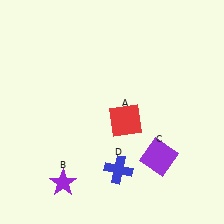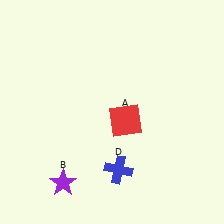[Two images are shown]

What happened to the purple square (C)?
The purple square (C) was removed in Image 2. It was in the bottom-right area of Image 1.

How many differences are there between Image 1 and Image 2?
There is 1 difference between the two images.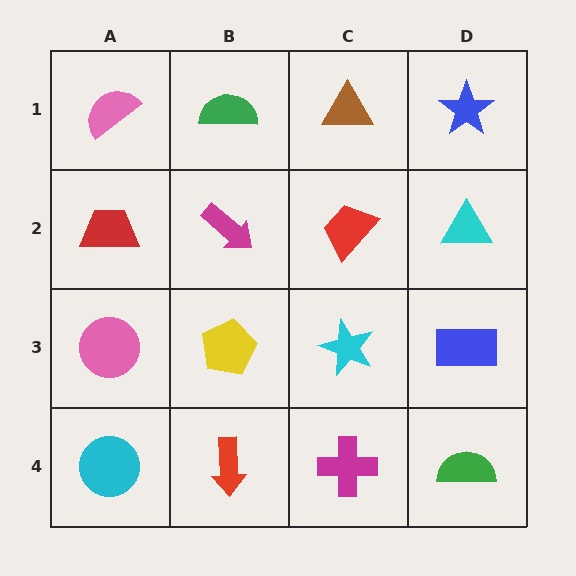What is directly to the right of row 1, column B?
A brown triangle.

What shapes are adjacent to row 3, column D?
A cyan triangle (row 2, column D), a green semicircle (row 4, column D), a cyan star (row 3, column C).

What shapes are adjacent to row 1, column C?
A red trapezoid (row 2, column C), a green semicircle (row 1, column B), a blue star (row 1, column D).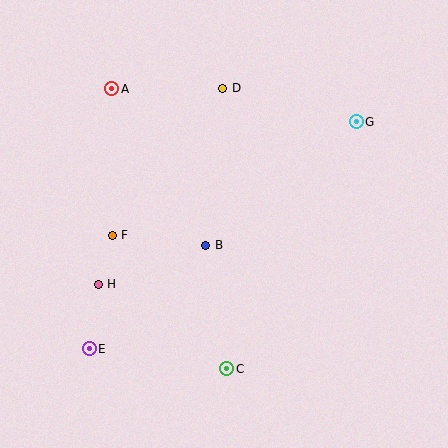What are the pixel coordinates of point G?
Point G is at (356, 122).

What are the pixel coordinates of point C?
Point C is at (227, 369).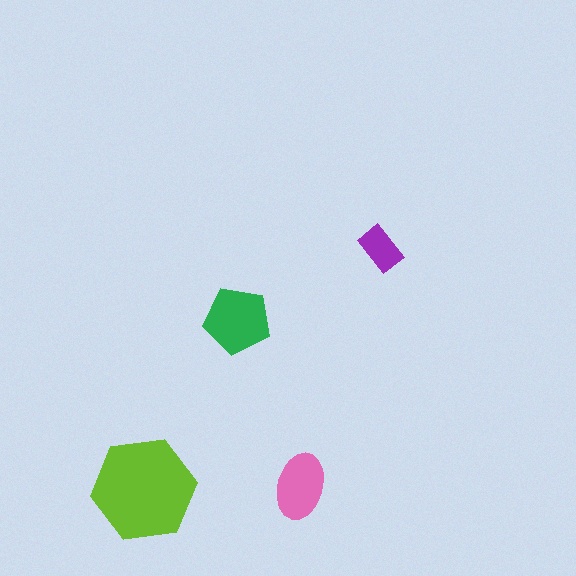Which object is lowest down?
The lime hexagon is bottommost.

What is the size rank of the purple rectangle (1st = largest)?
4th.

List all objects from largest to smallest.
The lime hexagon, the green pentagon, the pink ellipse, the purple rectangle.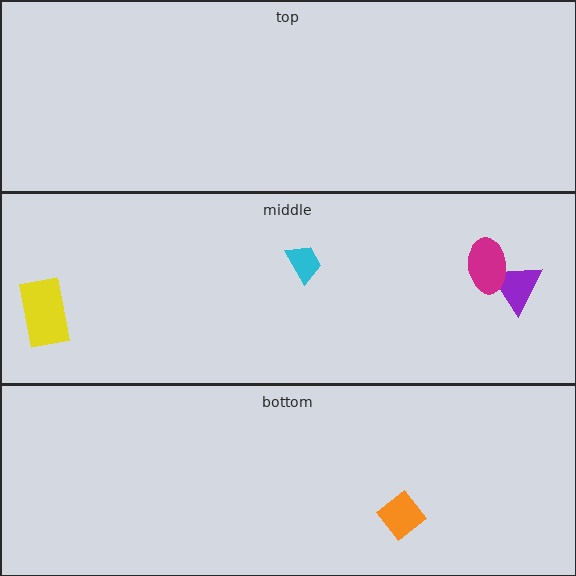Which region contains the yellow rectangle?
The middle region.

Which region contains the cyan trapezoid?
The middle region.